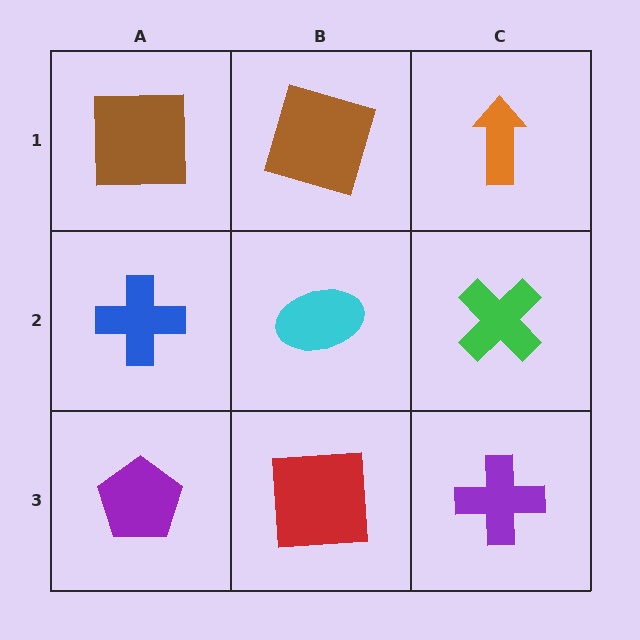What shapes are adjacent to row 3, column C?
A green cross (row 2, column C), a red square (row 3, column B).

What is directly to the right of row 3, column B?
A purple cross.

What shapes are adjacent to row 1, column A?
A blue cross (row 2, column A), a brown square (row 1, column B).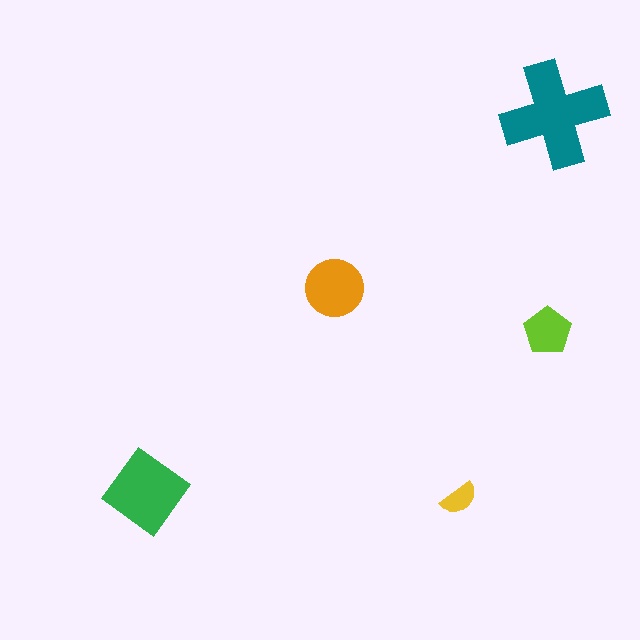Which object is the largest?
The teal cross.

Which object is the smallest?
The yellow semicircle.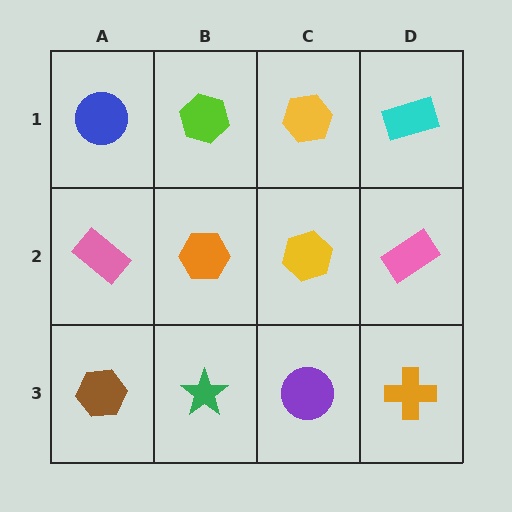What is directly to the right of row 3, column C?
An orange cross.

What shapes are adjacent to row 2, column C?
A yellow hexagon (row 1, column C), a purple circle (row 3, column C), an orange hexagon (row 2, column B), a pink rectangle (row 2, column D).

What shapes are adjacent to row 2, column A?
A blue circle (row 1, column A), a brown hexagon (row 3, column A), an orange hexagon (row 2, column B).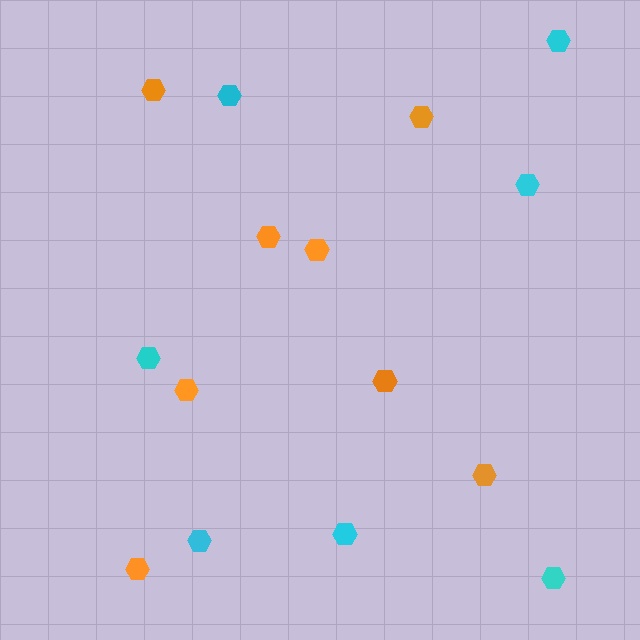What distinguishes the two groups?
There are 2 groups: one group of orange hexagons (8) and one group of cyan hexagons (7).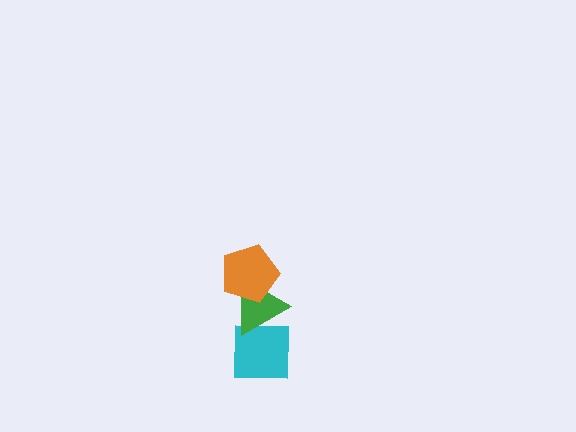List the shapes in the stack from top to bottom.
From top to bottom: the orange pentagon, the green triangle, the cyan square.